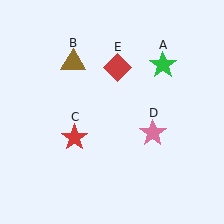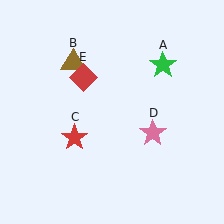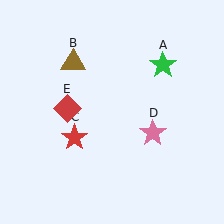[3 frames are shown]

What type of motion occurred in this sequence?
The red diamond (object E) rotated counterclockwise around the center of the scene.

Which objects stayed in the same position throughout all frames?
Green star (object A) and brown triangle (object B) and red star (object C) and pink star (object D) remained stationary.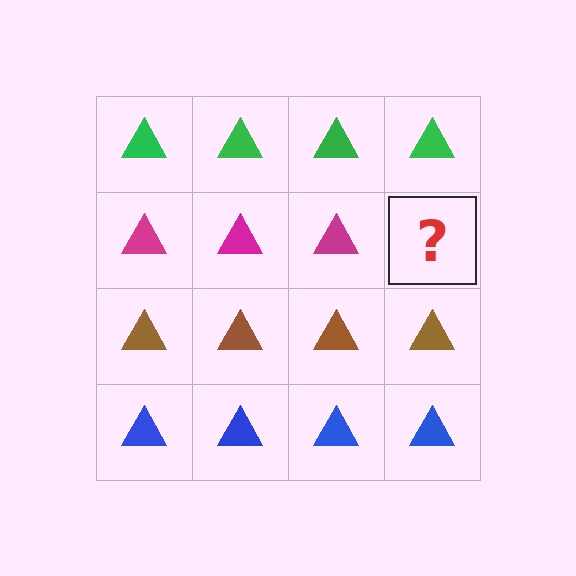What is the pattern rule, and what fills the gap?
The rule is that each row has a consistent color. The gap should be filled with a magenta triangle.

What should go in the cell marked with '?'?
The missing cell should contain a magenta triangle.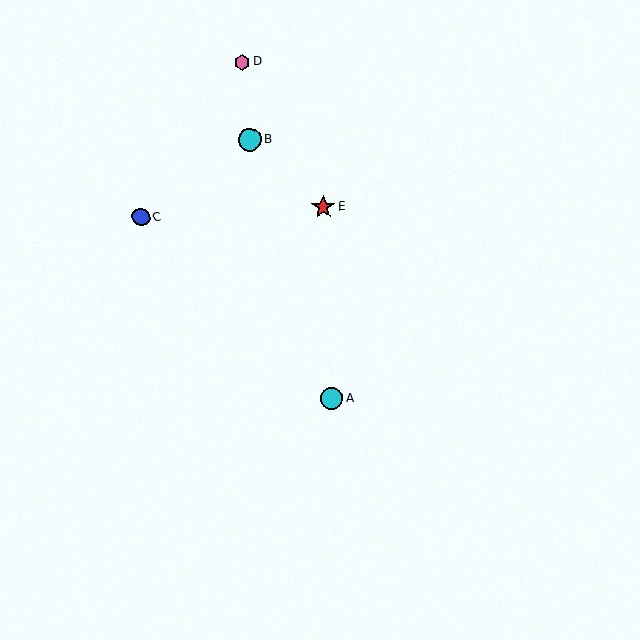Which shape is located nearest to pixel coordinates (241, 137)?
The cyan circle (labeled B) at (250, 140) is nearest to that location.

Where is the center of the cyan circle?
The center of the cyan circle is at (332, 398).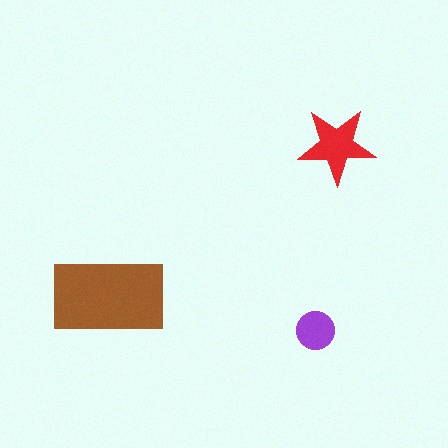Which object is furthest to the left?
The brown rectangle is leftmost.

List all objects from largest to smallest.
The brown rectangle, the red star, the purple circle.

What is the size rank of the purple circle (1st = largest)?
3rd.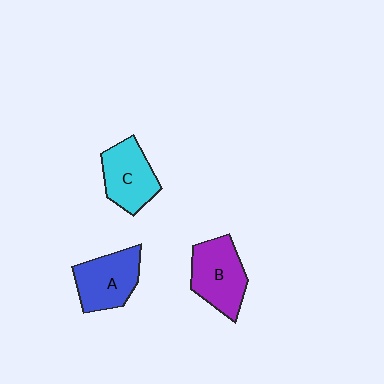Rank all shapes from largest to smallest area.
From largest to smallest: B (purple), A (blue), C (cyan).